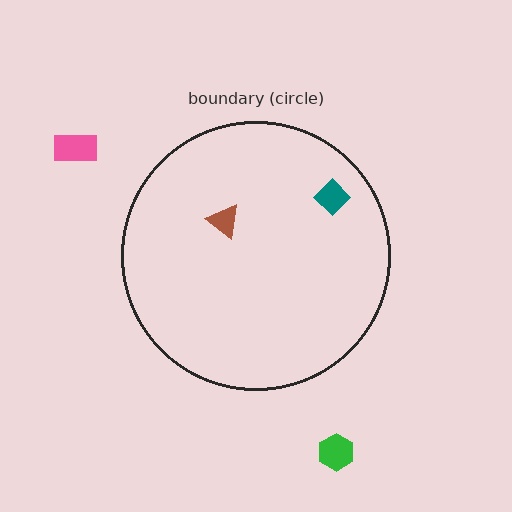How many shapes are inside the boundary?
2 inside, 2 outside.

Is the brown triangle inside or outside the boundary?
Inside.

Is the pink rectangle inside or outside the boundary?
Outside.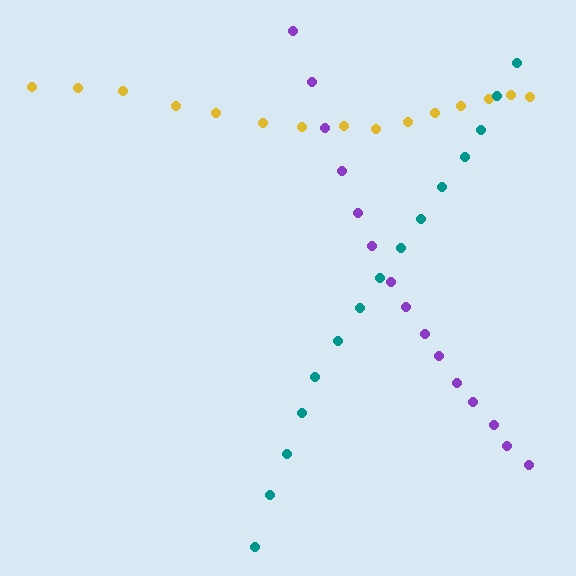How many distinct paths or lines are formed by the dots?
There are 3 distinct paths.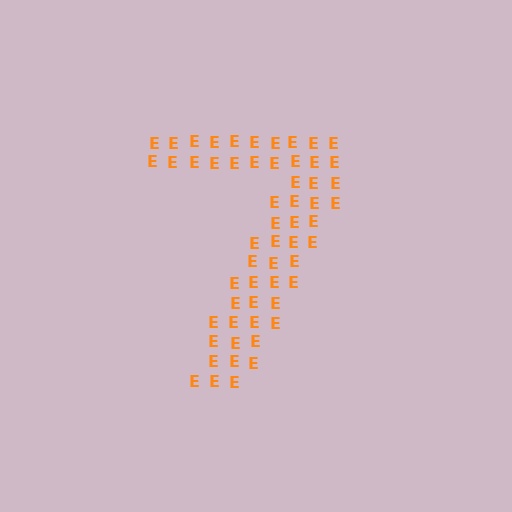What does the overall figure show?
The overall figure shows the digit 7.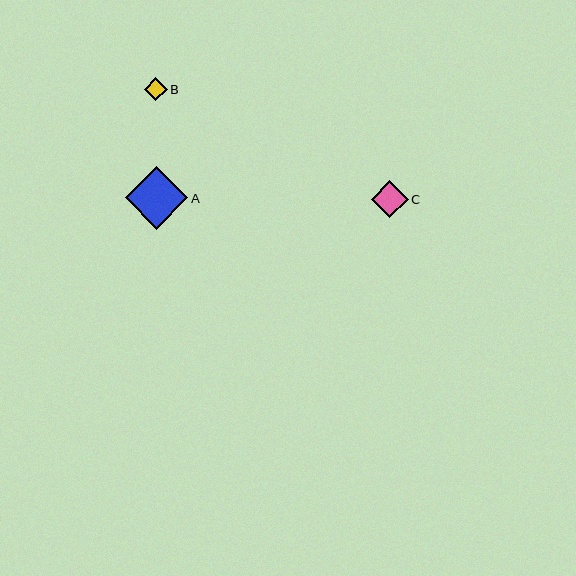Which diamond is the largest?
Diamond A is the largest with a size of approximately 62 pixels.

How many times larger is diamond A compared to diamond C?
Diamond A is approximately 1.7 times the size of diamond C.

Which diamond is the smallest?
Diamond B is the smallest with a size of approximately 23 pixels.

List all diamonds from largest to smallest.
From largest to smallest: A, C, B.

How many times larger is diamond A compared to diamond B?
Diamond A is approximately 2.7 times the size of diamond B.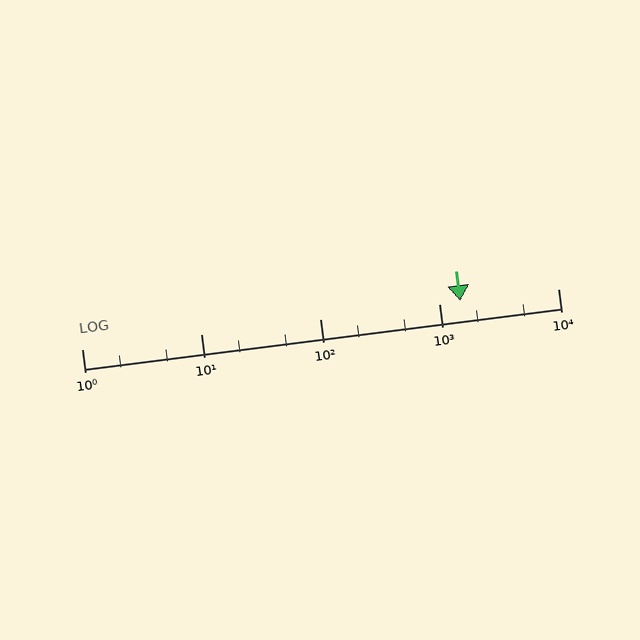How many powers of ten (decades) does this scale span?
The scale spans 4 decades, from 1 to 10000.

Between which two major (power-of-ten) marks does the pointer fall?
The pointer is between 1000 and 10000.